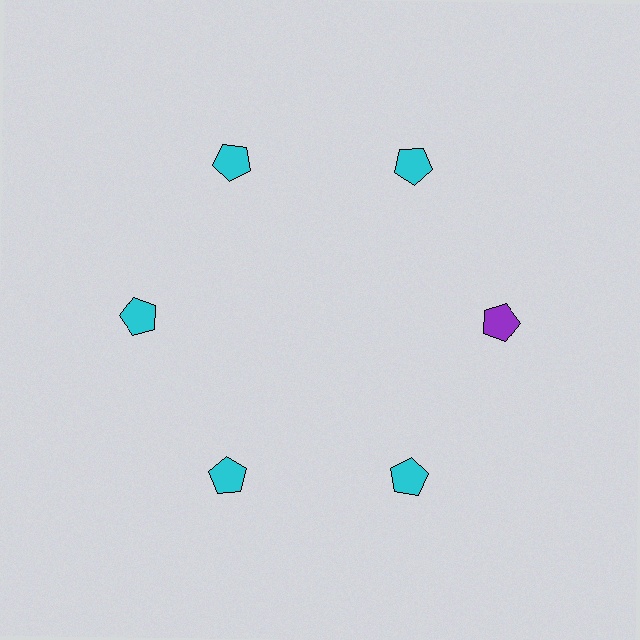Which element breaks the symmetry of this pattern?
The purple pentagon at roughly the 3 o'clock position breaks the symmetry. All other shapes are cyan pentagons.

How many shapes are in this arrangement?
There are 6 shapes arranged in a ring pattern.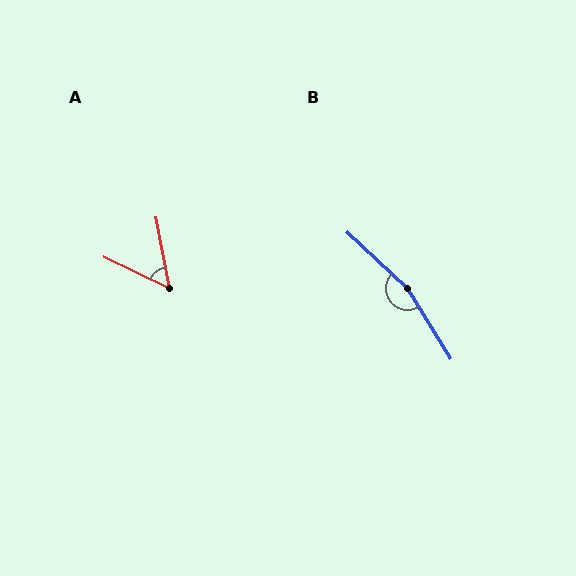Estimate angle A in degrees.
Approximately 54 degrees.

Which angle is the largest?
B, at approximately 165 degrees.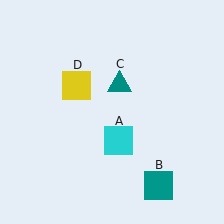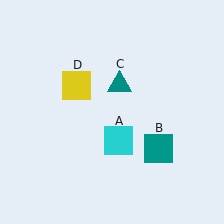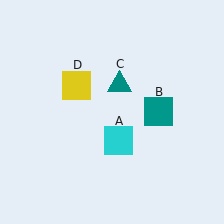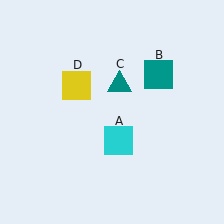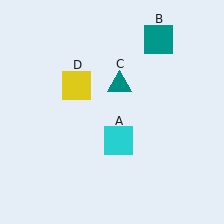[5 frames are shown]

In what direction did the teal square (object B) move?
The teal square (object B) moved up.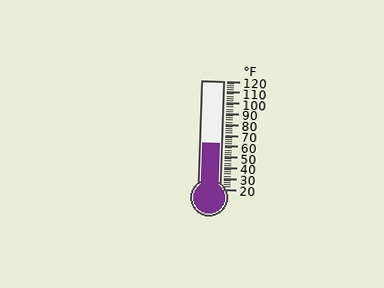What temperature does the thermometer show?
The thermometer shows approximately 62°F.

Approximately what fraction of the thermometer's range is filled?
The thermometer is filled to approximately 40% of its range.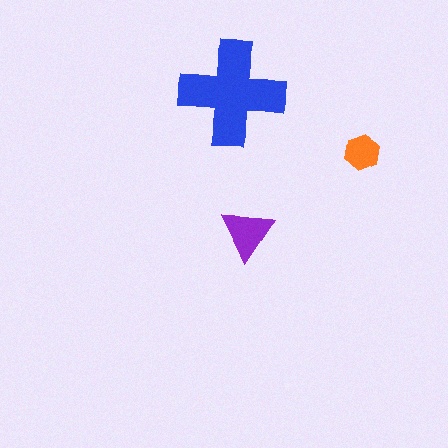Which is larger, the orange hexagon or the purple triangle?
The purple triangle.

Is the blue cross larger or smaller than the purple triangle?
Larger.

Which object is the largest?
The blue cross.